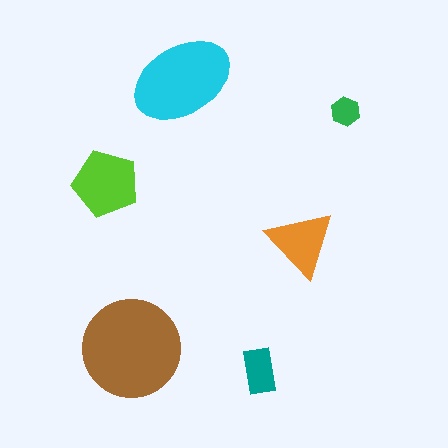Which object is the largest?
The brown circle.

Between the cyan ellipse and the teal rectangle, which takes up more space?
The cyan ellipse.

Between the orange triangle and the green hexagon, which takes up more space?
The orange triangle.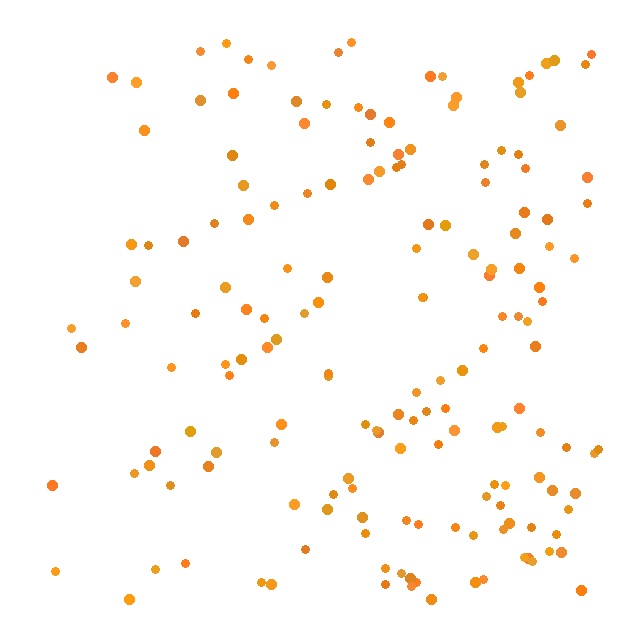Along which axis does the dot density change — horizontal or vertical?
Horizontal.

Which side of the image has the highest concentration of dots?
The right.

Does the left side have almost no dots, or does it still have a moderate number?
Still a moderate number, just noticeably fewer than the right.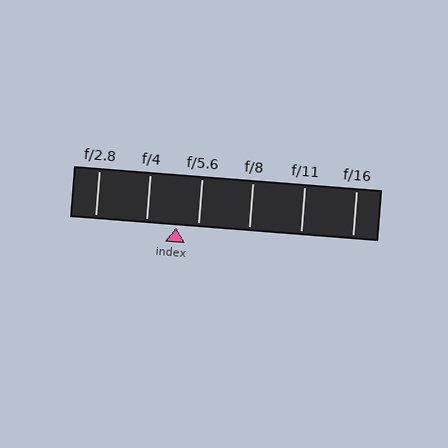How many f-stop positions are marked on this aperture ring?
There are 6 f-stop positions marked.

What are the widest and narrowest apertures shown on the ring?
The widest aperture shown is f/2.8 and the narrowest is f/16.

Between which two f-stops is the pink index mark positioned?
The index mark is between f/4 and f/5.6.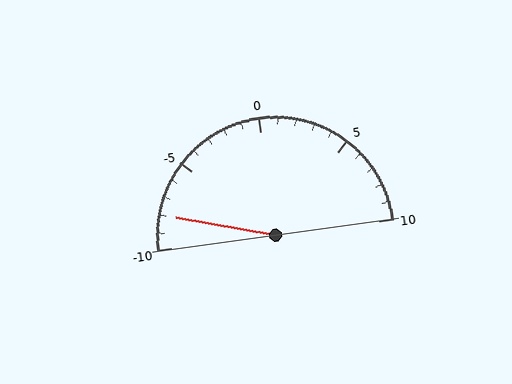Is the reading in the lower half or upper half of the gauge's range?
The reading is in the lower half of the range (-10 to 10).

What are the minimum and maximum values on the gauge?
The gauge ranges from -10 to 10.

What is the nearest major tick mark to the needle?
The nearest major tick mark is -10.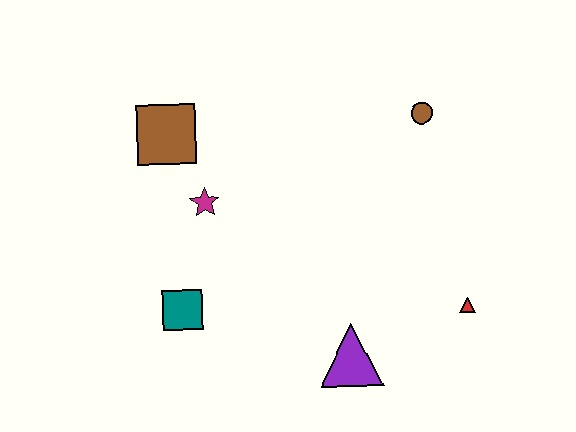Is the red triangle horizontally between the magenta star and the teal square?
No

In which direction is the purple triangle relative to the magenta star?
The purple triangle is below the magenta star.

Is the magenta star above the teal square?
Yes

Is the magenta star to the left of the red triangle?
Yes